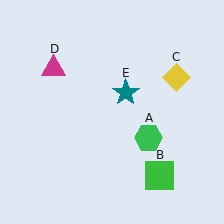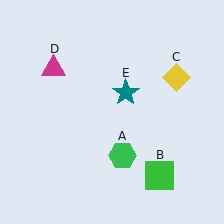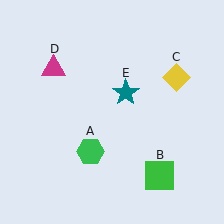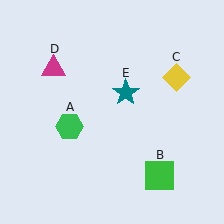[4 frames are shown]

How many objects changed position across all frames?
1 object changed position: green hexagon (object A).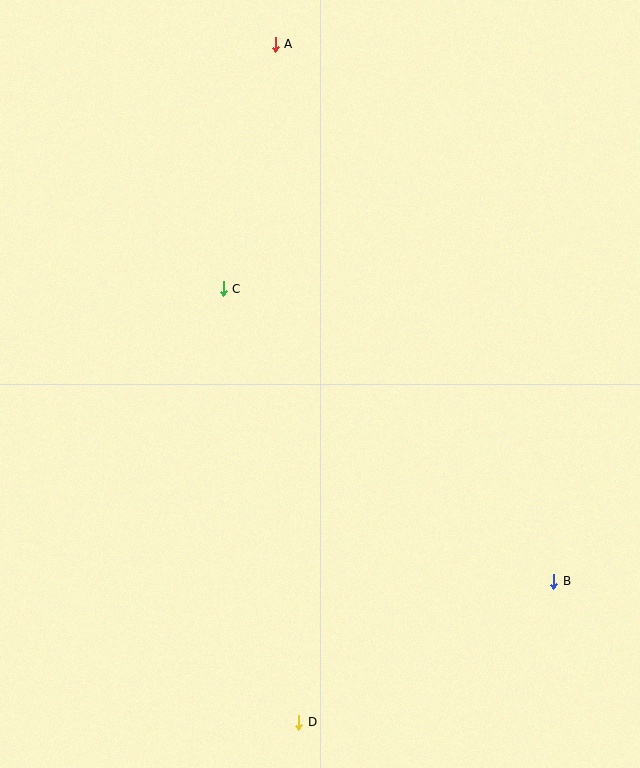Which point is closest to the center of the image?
Point C at (223, 289) is closest to the center.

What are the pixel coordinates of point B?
Point B is at (554, 581).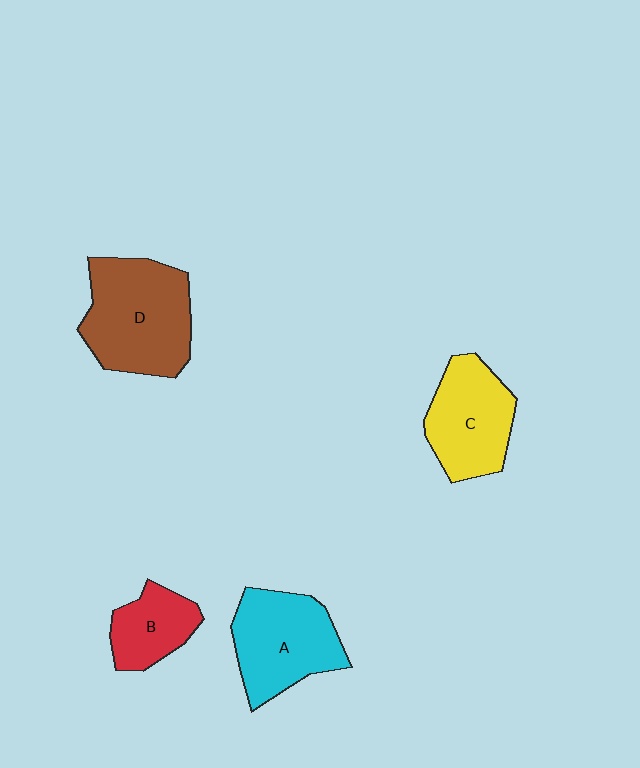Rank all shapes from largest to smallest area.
From largest to smallest: D (brown), A (cyan), C (yellow), B (red).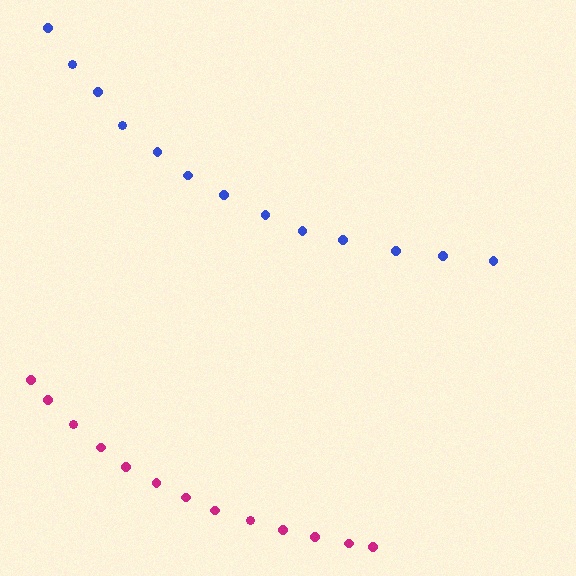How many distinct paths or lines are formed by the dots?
There are 2 distinct paths.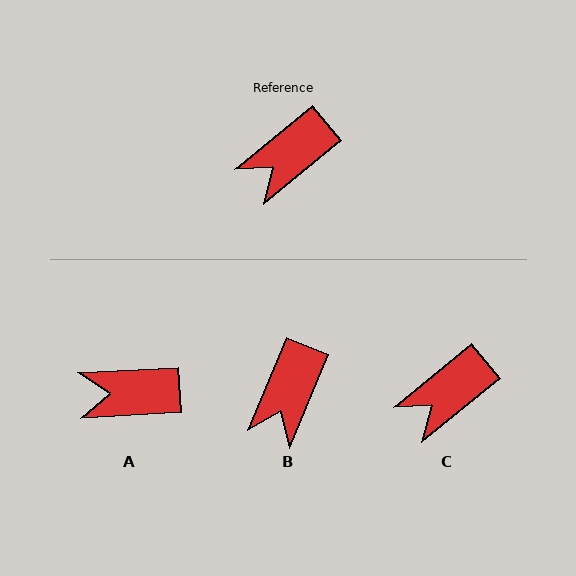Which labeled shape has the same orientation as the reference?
C.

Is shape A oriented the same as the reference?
No, it is off by about 36 degrees.